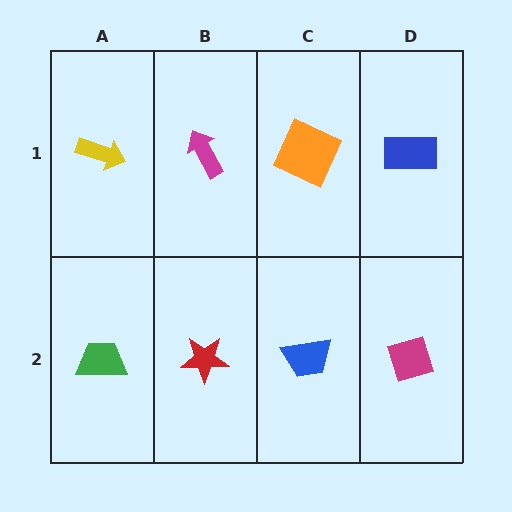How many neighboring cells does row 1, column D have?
2.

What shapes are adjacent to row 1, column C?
A blue trapezoid (row 2, column C), a magenta arrow (row 1, column B), a blue rectangle (row 1, column D).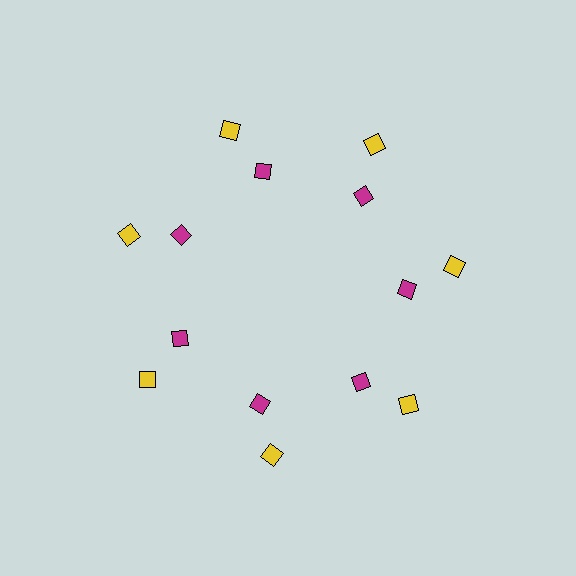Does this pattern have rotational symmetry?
Yes, this pattern has 7-fold rotational symmetry. It looks the same after rotating 51 degrees around the center.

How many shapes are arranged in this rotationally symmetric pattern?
There are 14 shapes, arranged in 7 groups of 2.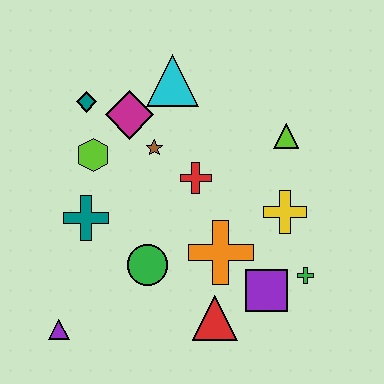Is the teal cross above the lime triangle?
No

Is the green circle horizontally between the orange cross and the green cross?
No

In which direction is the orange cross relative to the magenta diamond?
The orange cross is below the magenta diamond.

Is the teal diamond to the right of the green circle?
No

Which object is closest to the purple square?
The green cross is closest to the purple square.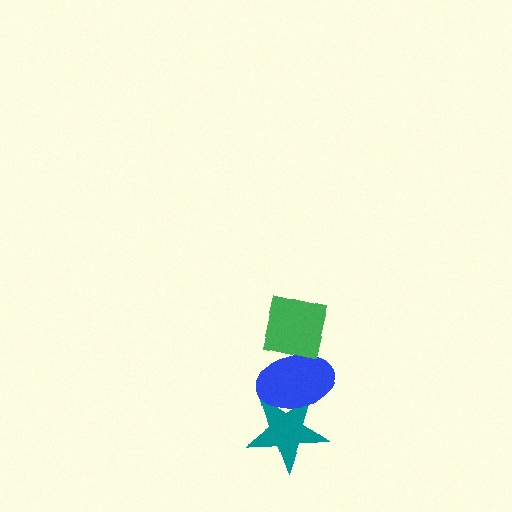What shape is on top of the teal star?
The blue ellipse is on top of the teal star.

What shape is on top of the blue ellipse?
The green square is on top of the blue ellipse.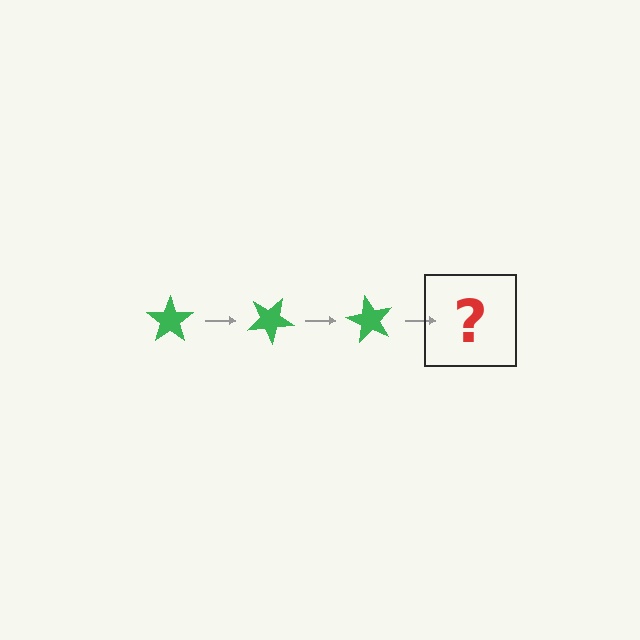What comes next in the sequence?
The next element should be a green star rotated 90 degrees.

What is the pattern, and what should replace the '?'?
The pattern is that the star rotates 30 degrees each step. The '?' should be a green star rotated 90 degrees.